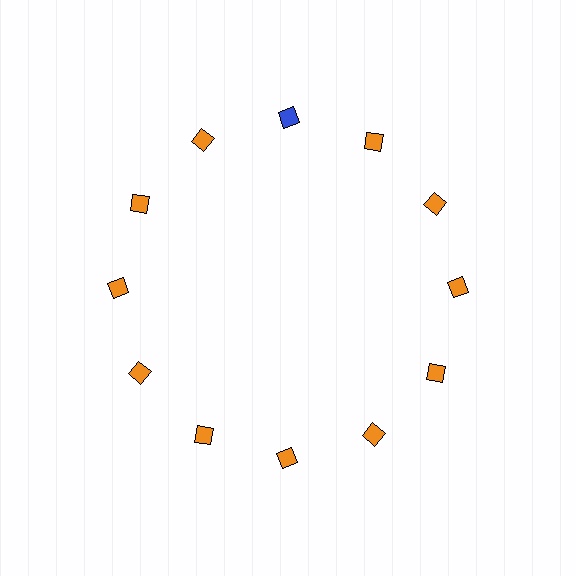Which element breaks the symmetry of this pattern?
The blue square at roughly the 12 o'clock position breaks the symmetry. All other shapes are orange squares.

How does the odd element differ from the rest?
It has a different color: blue instead of orange.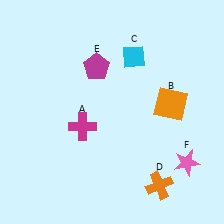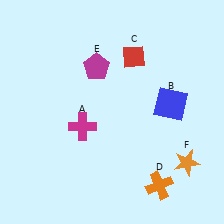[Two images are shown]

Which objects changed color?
B changed from orange to blue. C changed from cyan to red. F changed from pink to orange.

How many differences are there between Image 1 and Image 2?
There are 3 differences between the two images.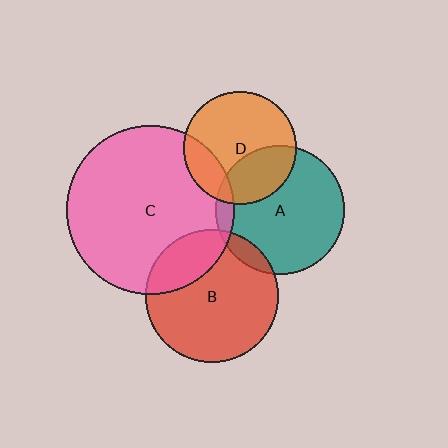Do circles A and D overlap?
Yes.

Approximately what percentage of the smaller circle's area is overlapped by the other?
Approximately 30%.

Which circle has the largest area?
Circle C (pink).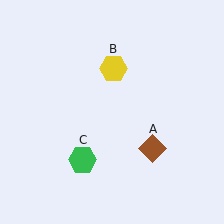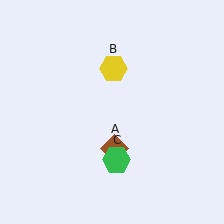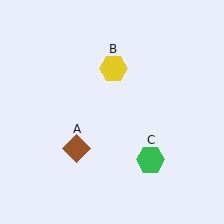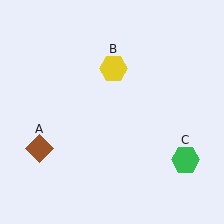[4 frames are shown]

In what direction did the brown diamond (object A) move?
The brown diamond (object A) moved left.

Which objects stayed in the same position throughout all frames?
Yellow hexagon (object B) remained stationary.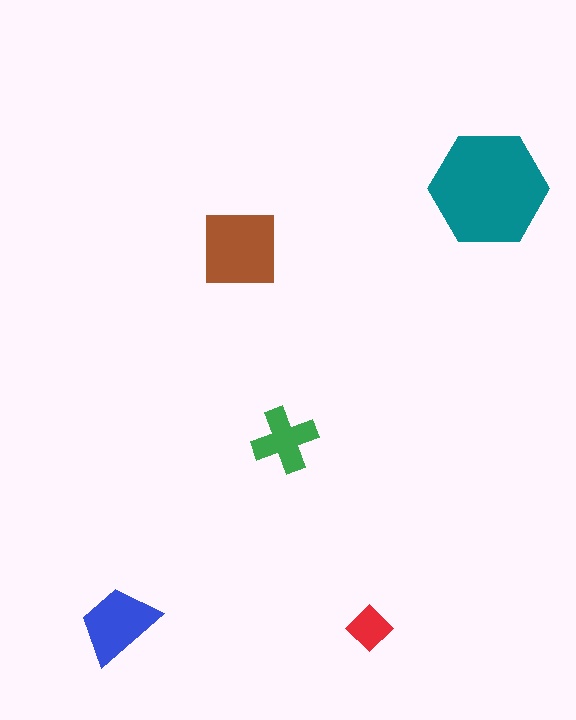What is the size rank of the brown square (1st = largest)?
2nd.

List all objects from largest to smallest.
The teal hexagon, the brown square, the blue trapezoid, the green cross, the red diamond.